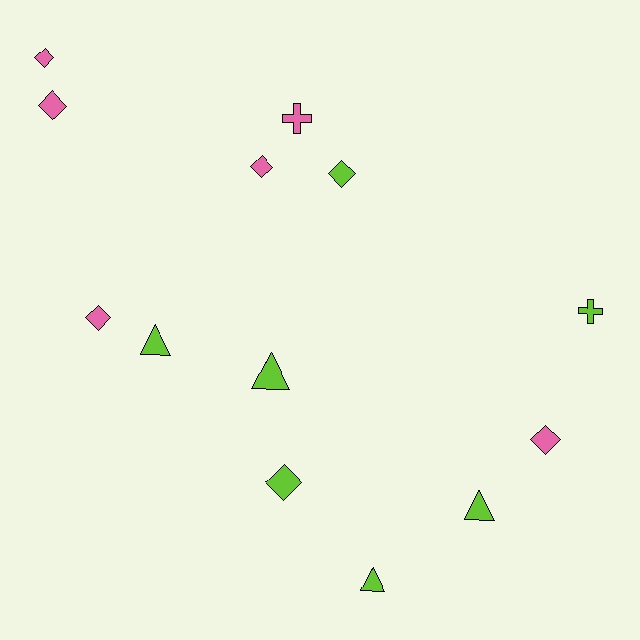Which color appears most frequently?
Lime, with 7 objects.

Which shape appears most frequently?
Diamond, with 7 objects.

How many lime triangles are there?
There are 4 lime triangles.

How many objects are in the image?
There are 13 objects.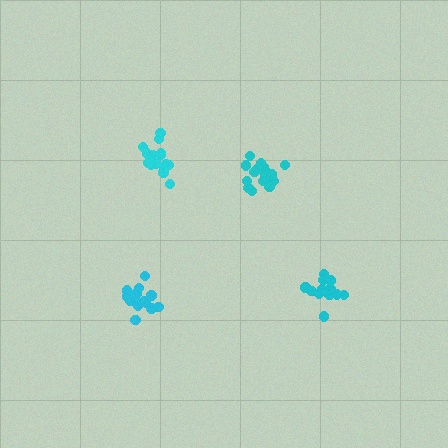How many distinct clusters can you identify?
There are 4 distinct clusters.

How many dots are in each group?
Group 1: 15 dots, Group 2: 17 dots, Group 3: 18 dots, Group 4: 18 dots (68 total).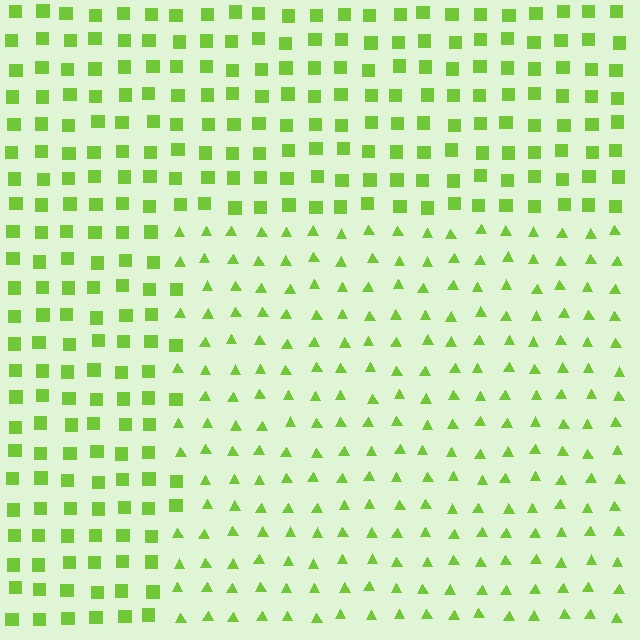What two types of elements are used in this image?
The image uses triangles inside the rectangle region and squares outside it.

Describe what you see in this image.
The image is filled with small lime elements arranged in a uniform grid. A rectangle-shaped region contains triangles, while the surrounding area contains squares. The boundary is defined purely by the change in element shape.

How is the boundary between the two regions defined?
The boundary is defined by a change in element shape: triangles inside vs. squares outside. All elements share the same color and spacing.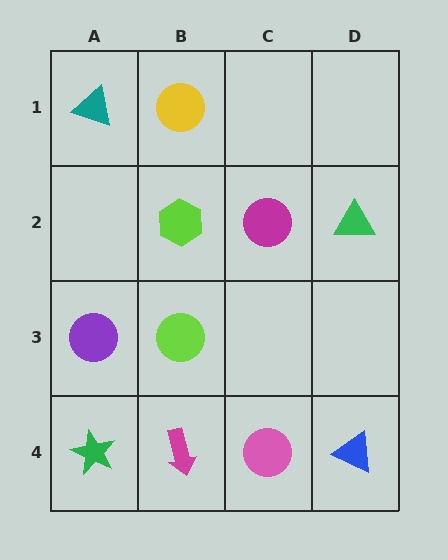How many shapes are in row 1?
2 shapes.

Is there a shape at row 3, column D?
No, that cell is empty.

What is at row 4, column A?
A green star.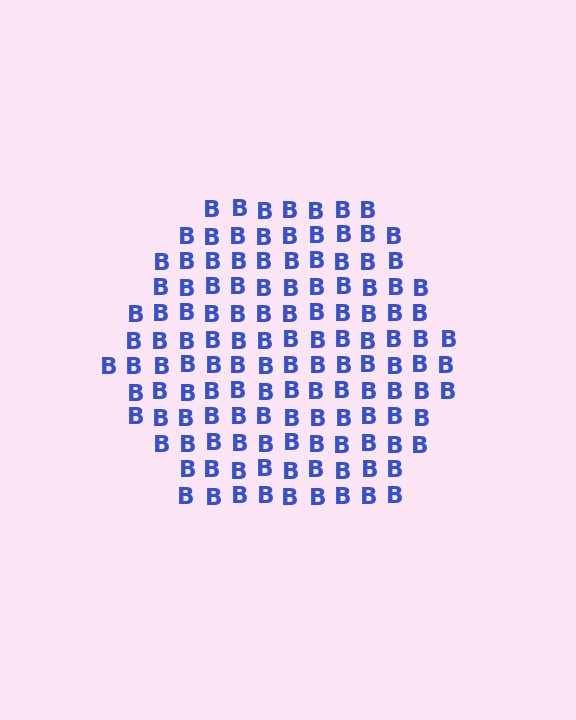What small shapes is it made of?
It is made of small letter B's.